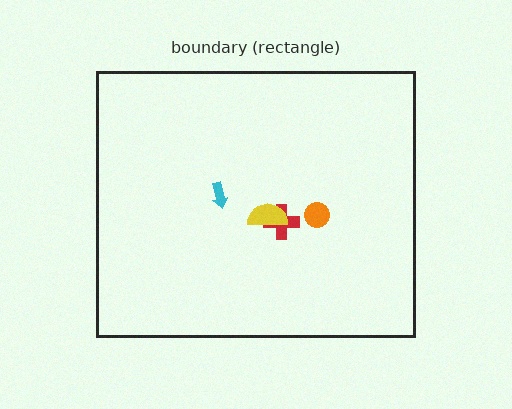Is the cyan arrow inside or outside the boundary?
Inside.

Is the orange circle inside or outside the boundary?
Inside.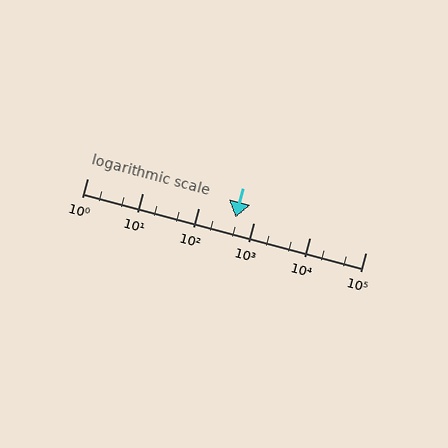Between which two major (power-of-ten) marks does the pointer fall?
The pointer is between 100 and 1000.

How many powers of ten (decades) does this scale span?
The scale spans 5 decades, from 1 to 100000.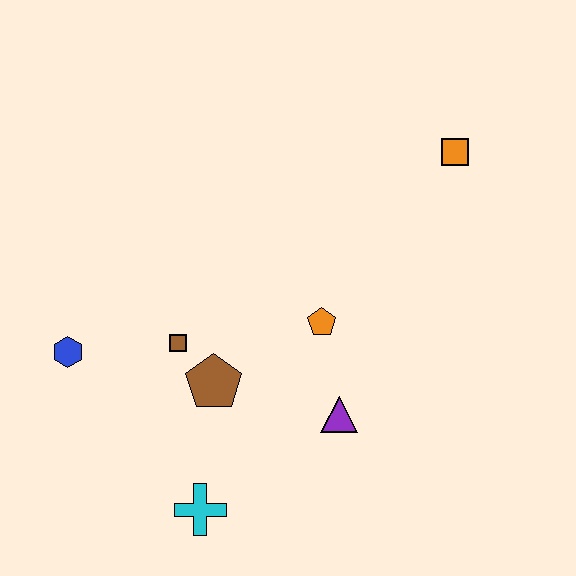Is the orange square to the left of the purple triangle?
No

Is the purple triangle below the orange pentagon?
Yes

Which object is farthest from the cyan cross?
The orange square is farthest from the cyan cross.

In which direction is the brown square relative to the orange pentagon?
The brown square is to the left of the orange pentagon.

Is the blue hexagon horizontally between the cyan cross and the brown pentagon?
No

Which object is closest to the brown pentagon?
The brown square is closest to the brown pentagon.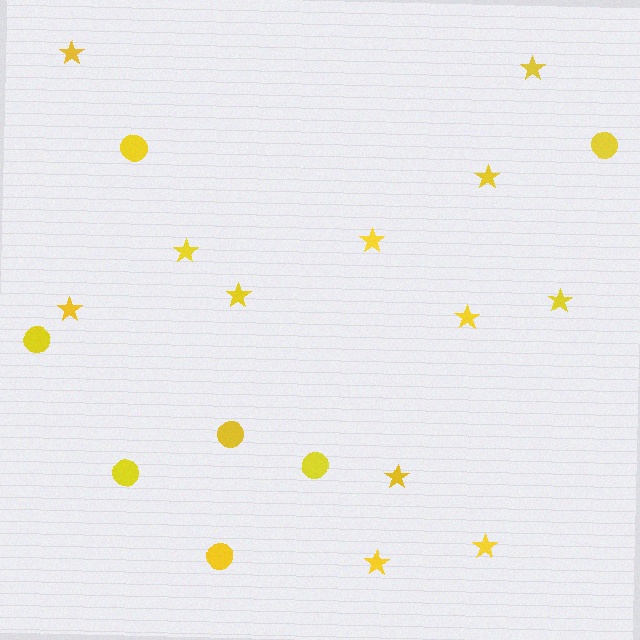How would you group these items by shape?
There are 2 groups: one group of stars (12) and one group of circles (7).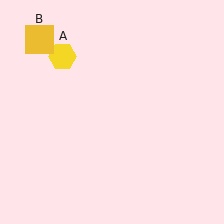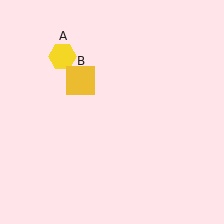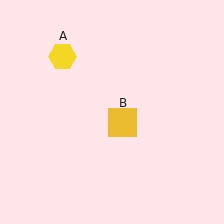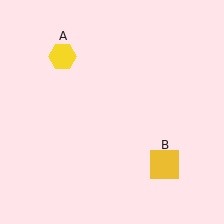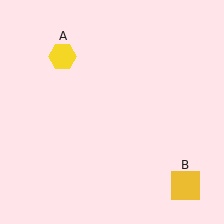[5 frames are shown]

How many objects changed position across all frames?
1 object changed position: yellow square (object B).